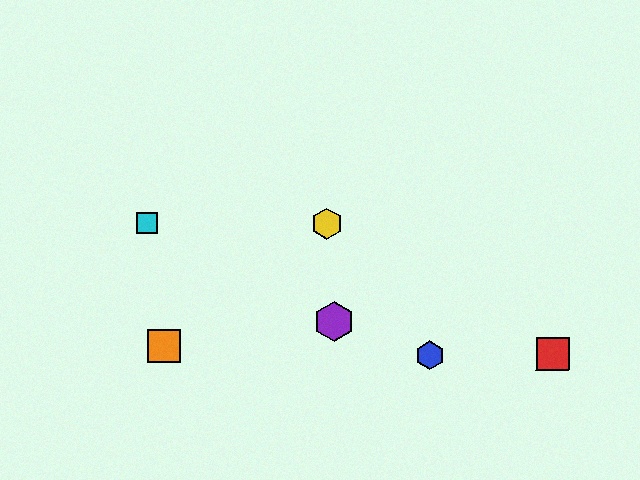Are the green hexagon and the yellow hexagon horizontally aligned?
Yes, both are at y≈224.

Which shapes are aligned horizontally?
The green hexagon, the yellow hexagon, the cyan square are aligned horizontally.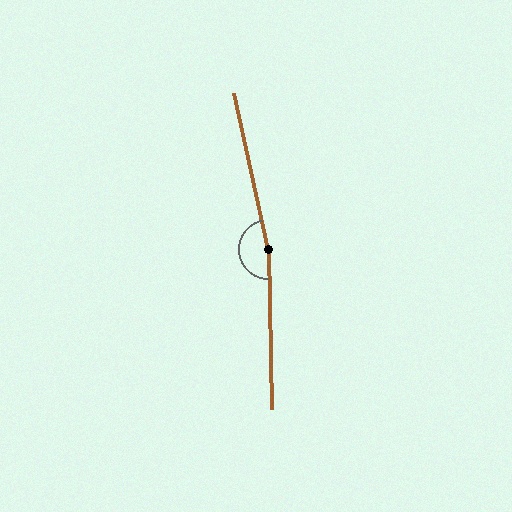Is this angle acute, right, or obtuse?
It is obtuse.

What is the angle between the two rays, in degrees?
Approximately 169 degrees.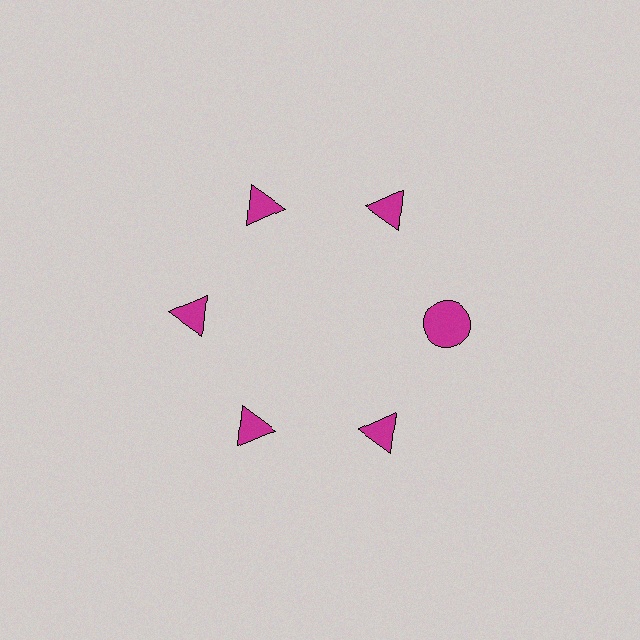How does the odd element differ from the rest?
It has a different shape: circle instead of triangle.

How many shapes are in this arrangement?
There are 6 shapes arranged in a ring pattern.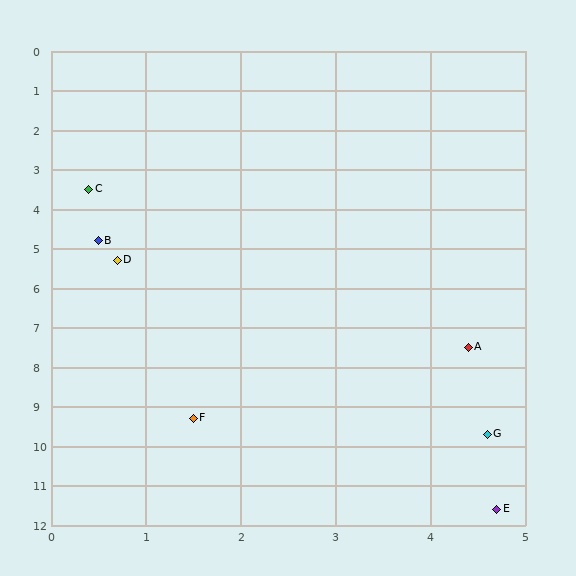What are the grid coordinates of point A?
Point A is at approximately (4.4, 7.5).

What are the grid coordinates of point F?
Point F is at approximately (1.5, 9.3).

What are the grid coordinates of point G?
Point G is at approximately (4.6, 9.7).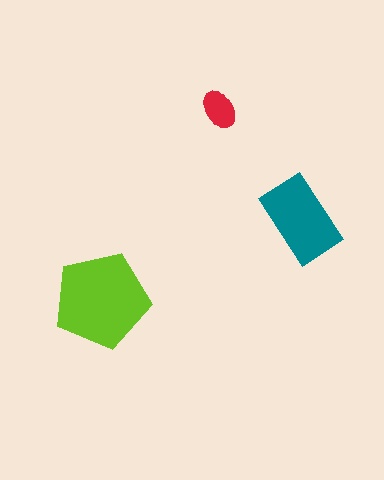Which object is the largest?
The lime pentagon.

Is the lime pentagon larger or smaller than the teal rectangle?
Larger.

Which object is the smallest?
The red ellipse.